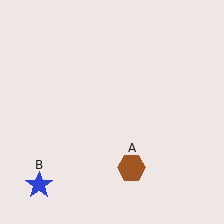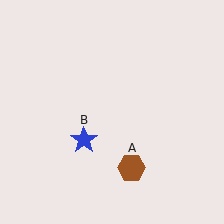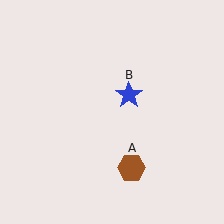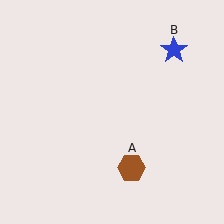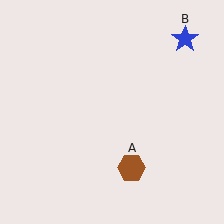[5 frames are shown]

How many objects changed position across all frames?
1 object changed position: blue star (object B).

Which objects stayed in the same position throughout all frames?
Brown hexagon (object A) remained stationary.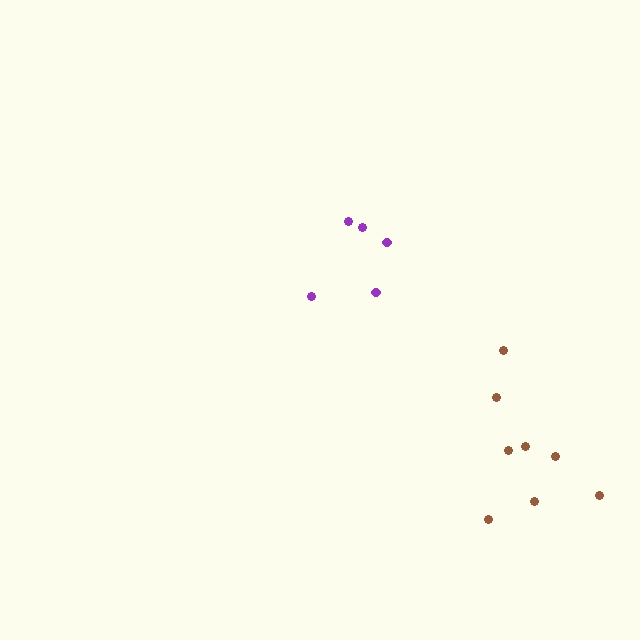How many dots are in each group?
Group 1: 5 dots, Group 2: 8 dots (13 total).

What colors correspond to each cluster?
The clusters are colored: purple, brown.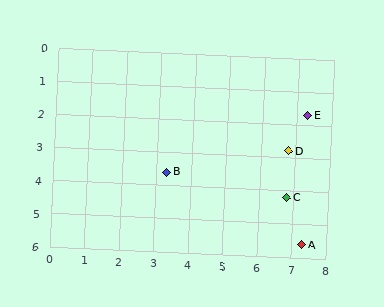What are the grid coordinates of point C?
Point C is at approximately (6.8, 4.2).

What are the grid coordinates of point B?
Point B is at approximately (3.3, 3.6).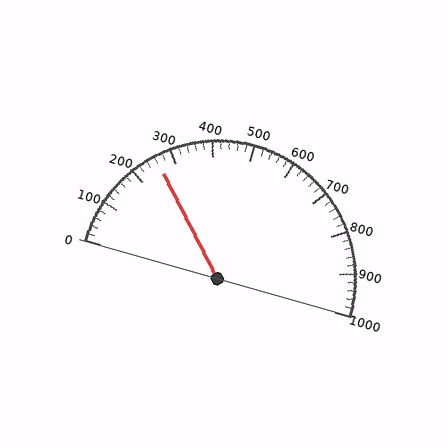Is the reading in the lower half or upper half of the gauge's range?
The reading is in the lower half of the range (0 to 1000).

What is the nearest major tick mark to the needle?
The nearest major tick mark is 300.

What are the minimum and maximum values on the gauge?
The gauge ranges from 0 to 1000.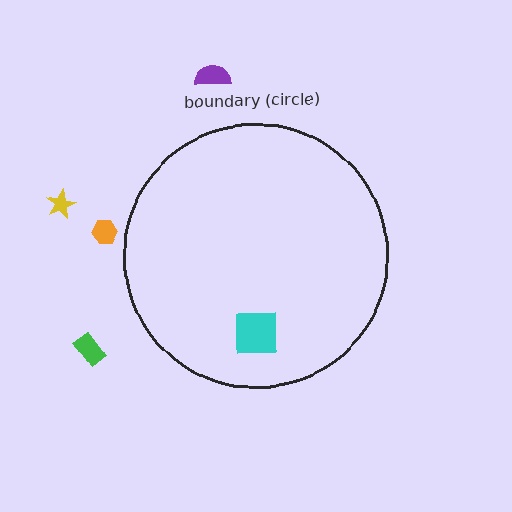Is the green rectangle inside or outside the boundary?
Outside.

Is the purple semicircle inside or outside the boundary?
Outside.